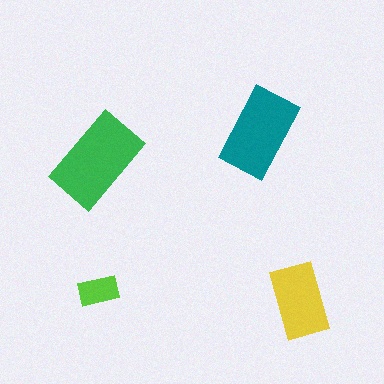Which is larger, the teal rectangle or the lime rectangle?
The teal one.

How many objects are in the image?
There are 4 objects in the image.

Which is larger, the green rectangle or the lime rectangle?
The green one.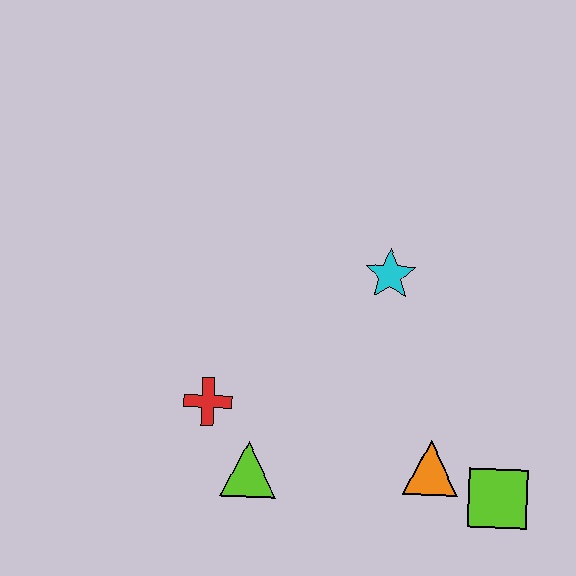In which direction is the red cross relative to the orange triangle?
The red cross is to the left of the orange triangle.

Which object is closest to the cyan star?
The orange triangle is closest to the cyan star.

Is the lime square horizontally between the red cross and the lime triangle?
No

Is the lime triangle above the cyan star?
No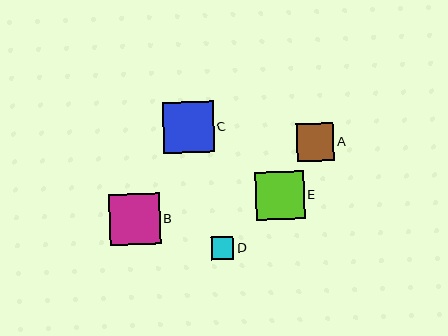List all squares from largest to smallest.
From largest to smallest: B, C, E, A, D.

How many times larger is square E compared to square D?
Square E is approximately 2.2 times the size of square D.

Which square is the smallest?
Square D is the smallest with a size of approximately 22 pixels.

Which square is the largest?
Square B is the largest with a size of approximately 51 pixels.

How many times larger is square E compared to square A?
Square E is approximately 1.3 times the size of square A.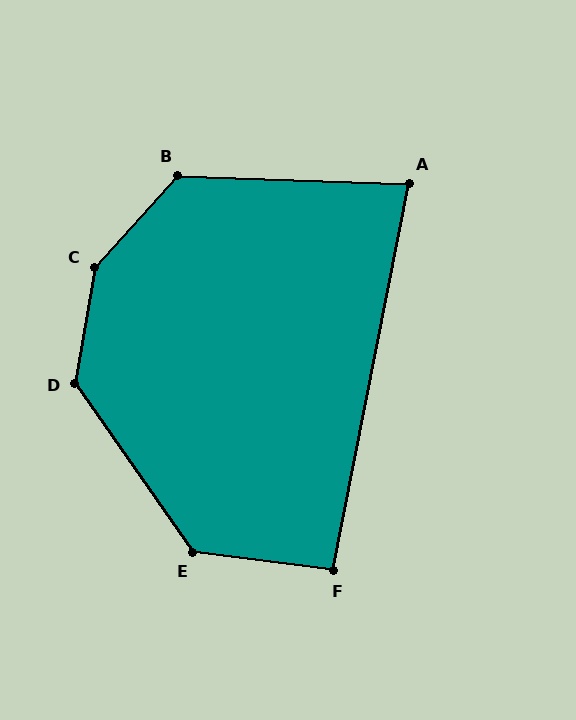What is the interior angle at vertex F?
Approximately 94 degrees (approximately right).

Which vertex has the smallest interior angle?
A, at approximately 81 degrees.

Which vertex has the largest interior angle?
C, at approximately 147 degrees.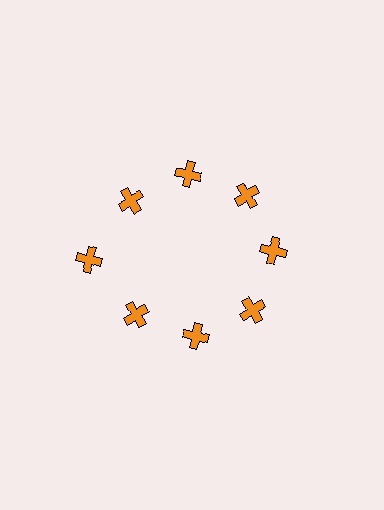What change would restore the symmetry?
The symmetry would be restored by moving it inward, back onto the ring so that all 8 crosses sit at equal angles and equal distance from the center.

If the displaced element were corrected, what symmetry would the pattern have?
It would have 8-fold rotational symmetry — the pattern would map onto itself every 45 degrees.